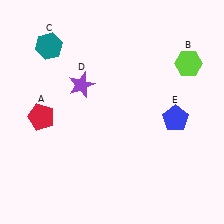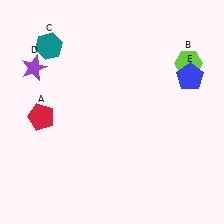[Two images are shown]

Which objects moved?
The objects that moved are: the purple star (D), the blue pentagon (E).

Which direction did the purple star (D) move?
The purple star (D) moved left.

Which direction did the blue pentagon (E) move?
The blue pentagon (E) moved up.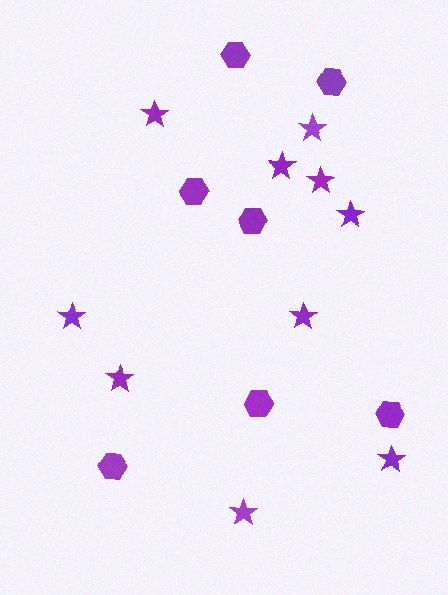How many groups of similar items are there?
There are 2 groups: one group of stars (10) and one group of hexagons (7).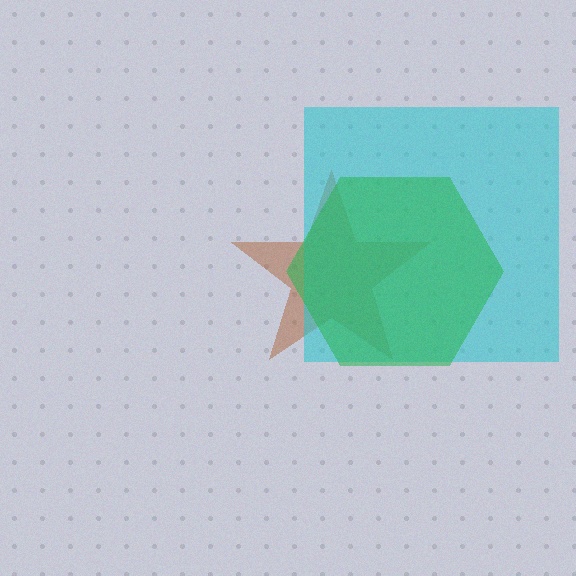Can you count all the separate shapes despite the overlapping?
Yes, there are 3 separate shapes.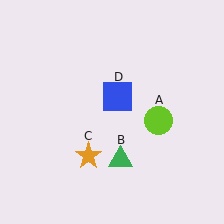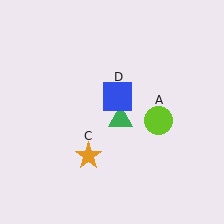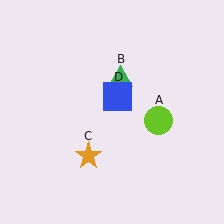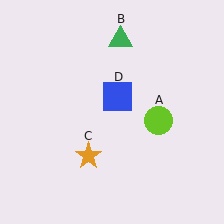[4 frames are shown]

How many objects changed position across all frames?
1 object changed position: green triangle (object B).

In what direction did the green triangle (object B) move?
The green triangle (object B) moved up.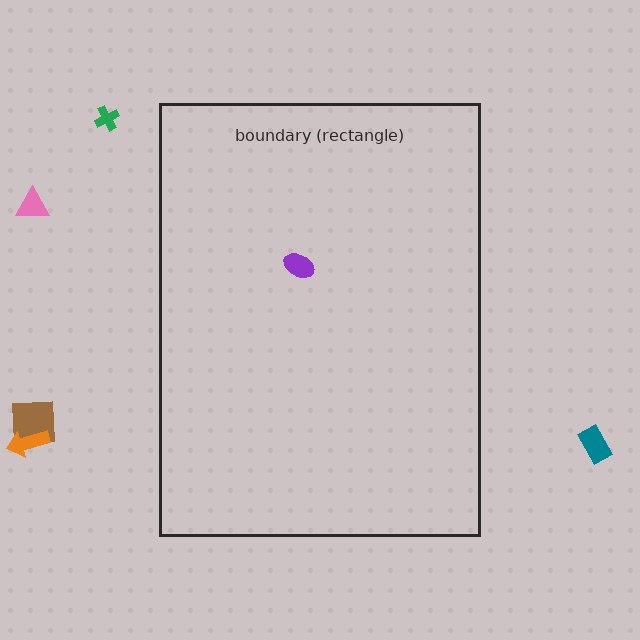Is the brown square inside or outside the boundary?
Outside.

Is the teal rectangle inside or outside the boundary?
Outside.